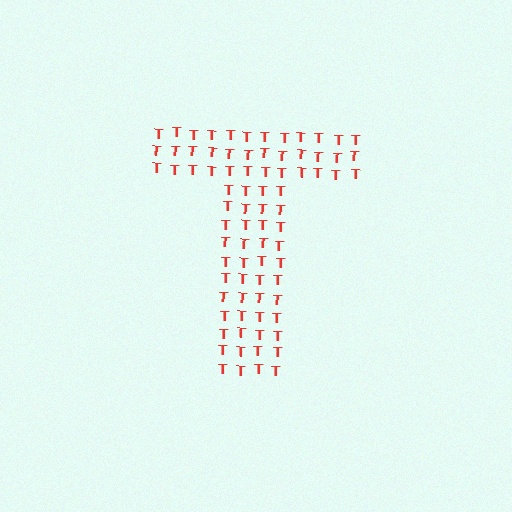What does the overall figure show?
The overall figure shows the letter T.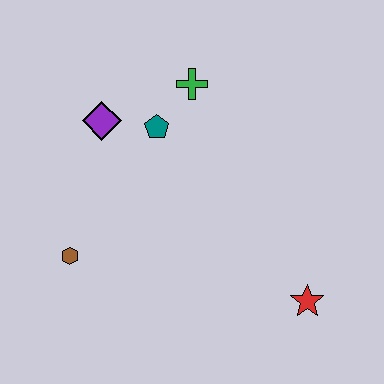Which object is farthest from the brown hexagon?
The red star is farthest from the brown hexagon.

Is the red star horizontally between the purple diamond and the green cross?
No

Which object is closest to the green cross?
The teal pentagon is closest to the green cross.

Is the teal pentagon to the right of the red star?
No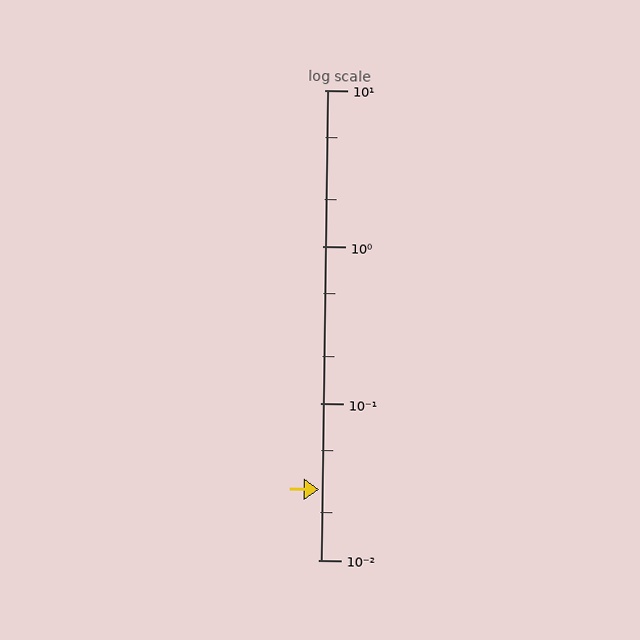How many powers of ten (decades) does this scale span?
The scale spans 3 decades, from 0.01 to 10.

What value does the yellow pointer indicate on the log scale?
The pointer indicates approximately 0.028.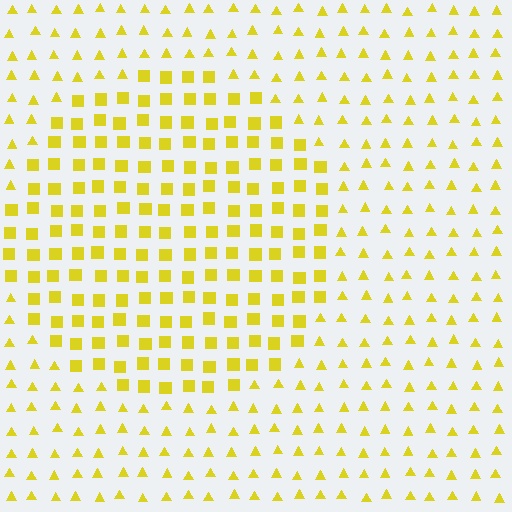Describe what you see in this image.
The image is filled with small yellow elements arranged in a uniform grid. A circle-shaped region contains squares, while the surrounding area contains triangles. The boundary is defined purely by the change in element shape.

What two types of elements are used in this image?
The image uses squares inside the circle region and triangles outside it.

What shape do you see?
I see a circle.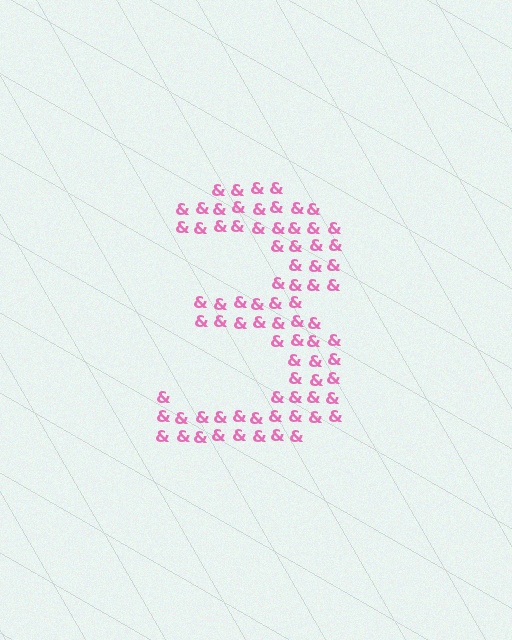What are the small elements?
The small elements are ampersands.